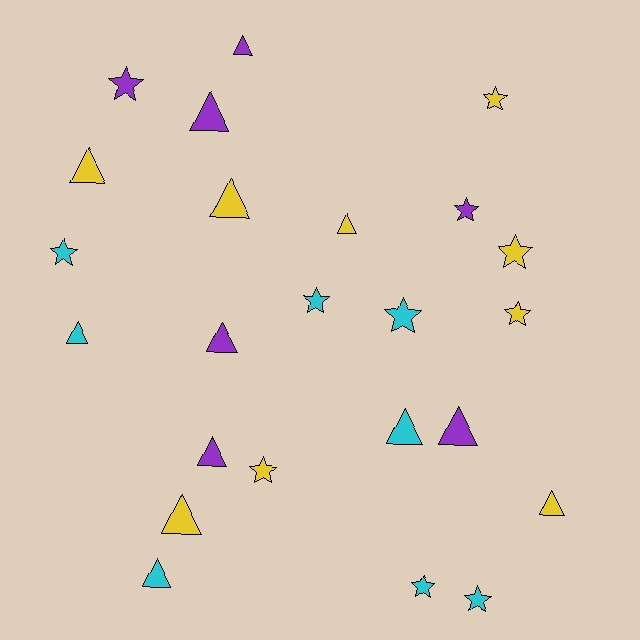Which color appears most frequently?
Yellow, with 9 objects.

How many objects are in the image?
There are 24 objects.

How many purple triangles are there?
There are 5 purple triangles.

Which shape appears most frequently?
Triangle, with 13 objects.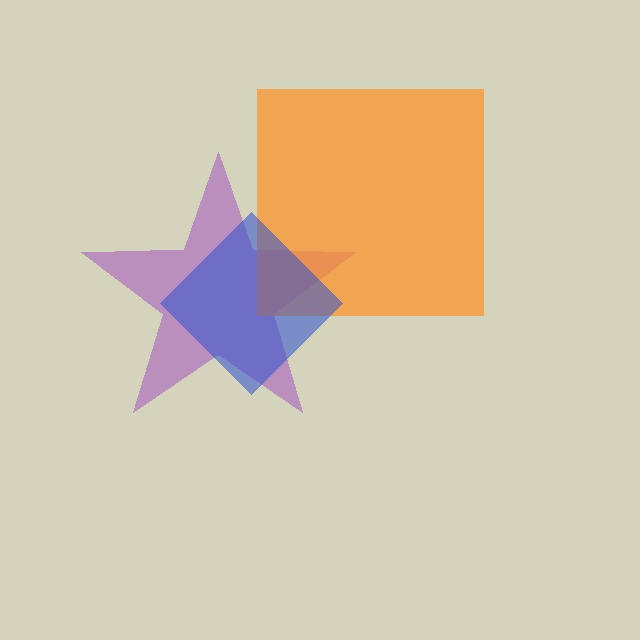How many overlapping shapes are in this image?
There are 3 overlapping shapes in the image.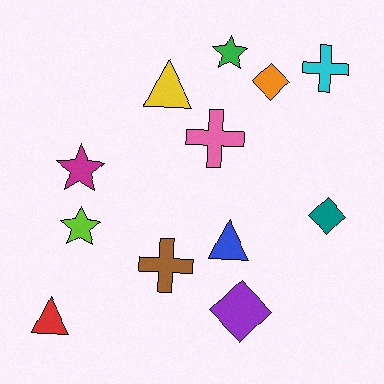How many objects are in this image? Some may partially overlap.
There are 12 objects.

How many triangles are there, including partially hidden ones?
There are 3 triangles.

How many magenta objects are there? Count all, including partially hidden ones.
There is 1 magenta object.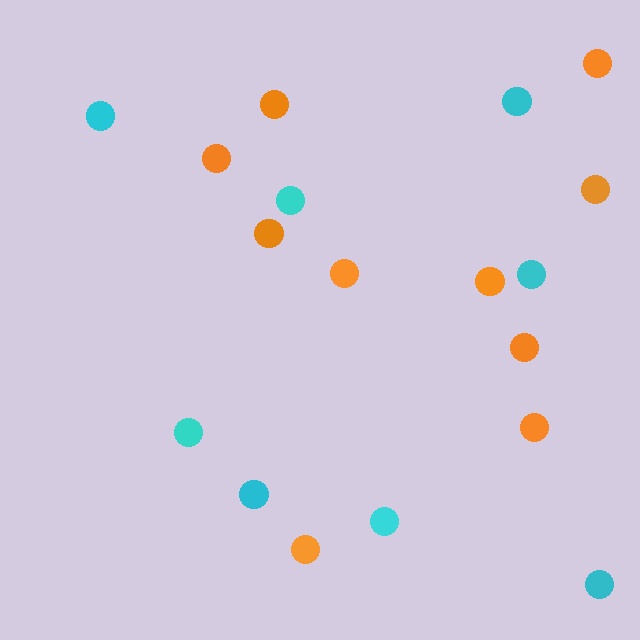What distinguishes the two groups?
There are 2 groups: one group of cyan circles (8) and one group of orange circles (10).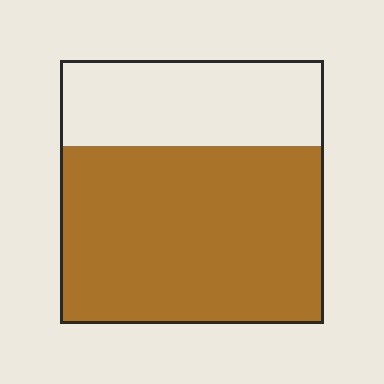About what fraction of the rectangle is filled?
About two thirds (2/3).